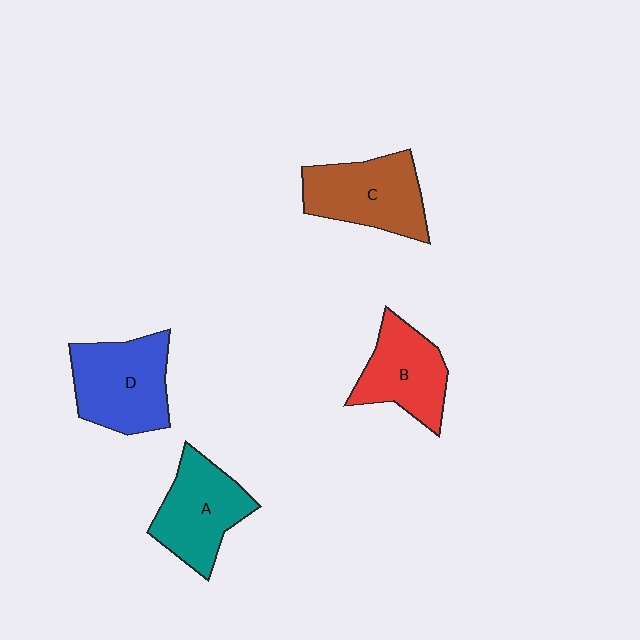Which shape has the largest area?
Shape D (blue).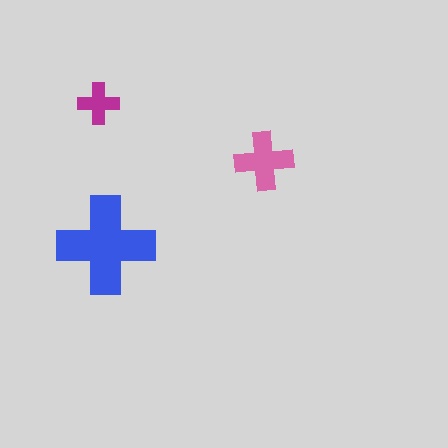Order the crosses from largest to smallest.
the blue one, the pink one, the magenta one.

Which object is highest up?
The magenta cross is topmost.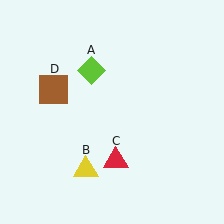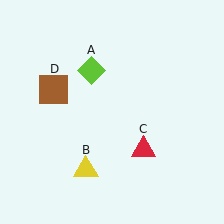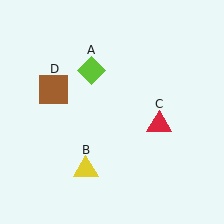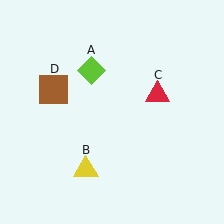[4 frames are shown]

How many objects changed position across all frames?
1 object changed position: red triangle (object C).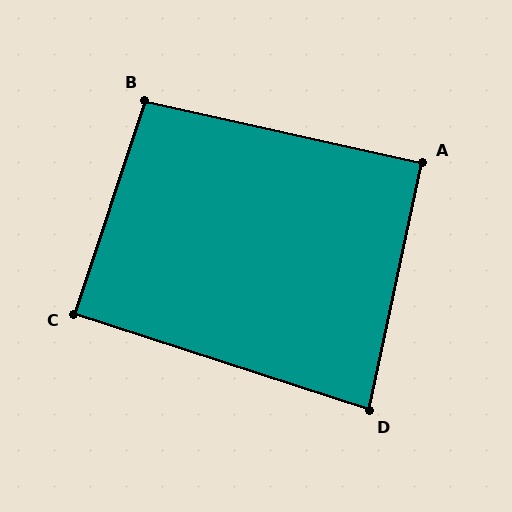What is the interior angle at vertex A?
Approximately 90 degrees (approximately right).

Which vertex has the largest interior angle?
B, at approximately 96 degrees.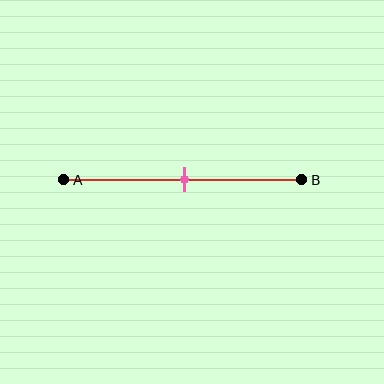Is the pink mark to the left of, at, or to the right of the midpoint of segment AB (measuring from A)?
The pink mark is approximately at the midpoint of segment AB.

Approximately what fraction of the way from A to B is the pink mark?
The pink mark is approximately 50% of the way from A to B.